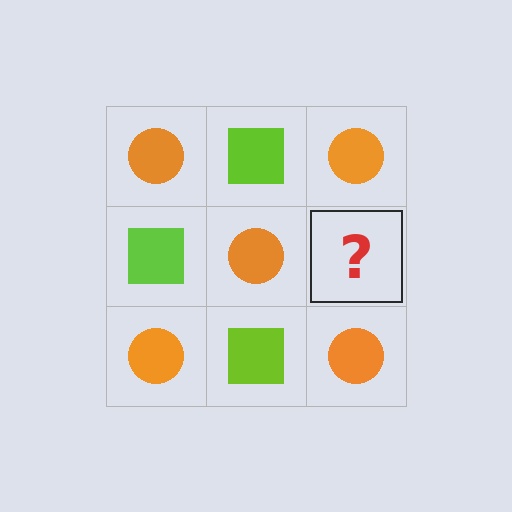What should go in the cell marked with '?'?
The missing cell should contain a lime square.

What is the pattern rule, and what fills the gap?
The rule is that it alternates orange circle and lime square in a checkerboard pattern. The gap should be filled with a lime square.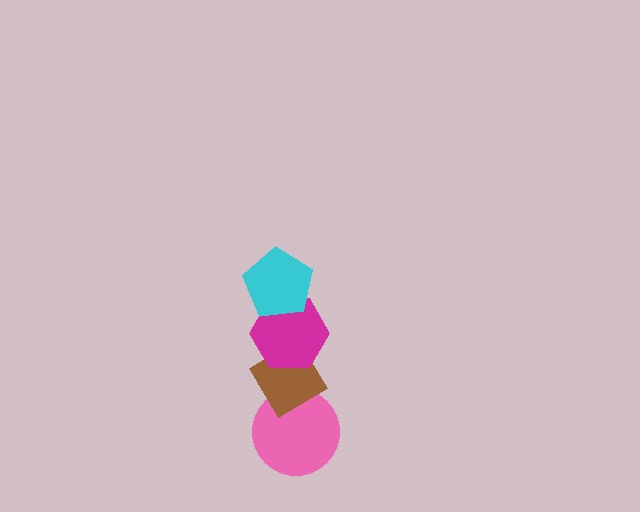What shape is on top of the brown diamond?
The magenta hexagon is on top of the brown diamond.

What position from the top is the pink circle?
The pink circle is 4th from the top.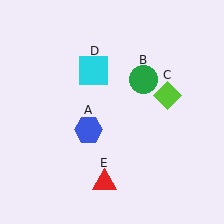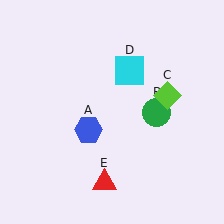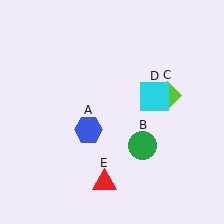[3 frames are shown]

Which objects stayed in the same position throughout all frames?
Blue hexagon (object A) and lime diamond (object C) and red triangle (object E) remained stationary.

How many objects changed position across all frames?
2 objects changed position: green circle (object B), cyan square (object D).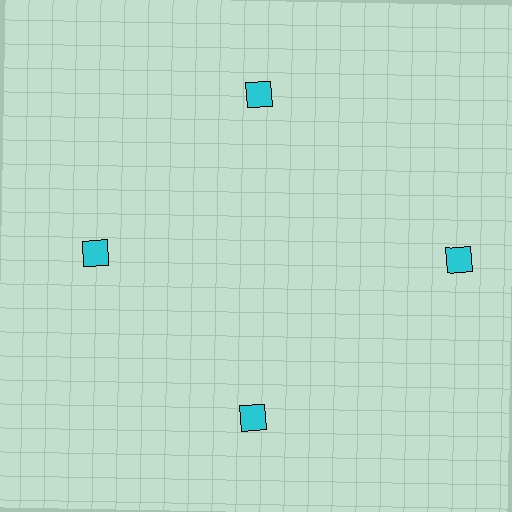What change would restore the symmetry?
The symmetry would be restored by moving it inward, back onto the ring so that all 4 diamonds sit at equal angles and equal distance from the center.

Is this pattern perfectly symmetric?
No. The 4 cyan diamonds are arranged in a ring, but one element near the 3 o'clock position is pushed outward from the center, breaking the 4-fold rotational symmetry.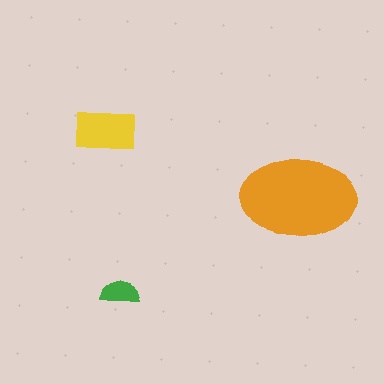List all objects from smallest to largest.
The green semicircle, the yellow rectangle, the orange ellipse.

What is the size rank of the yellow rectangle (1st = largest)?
2nd.